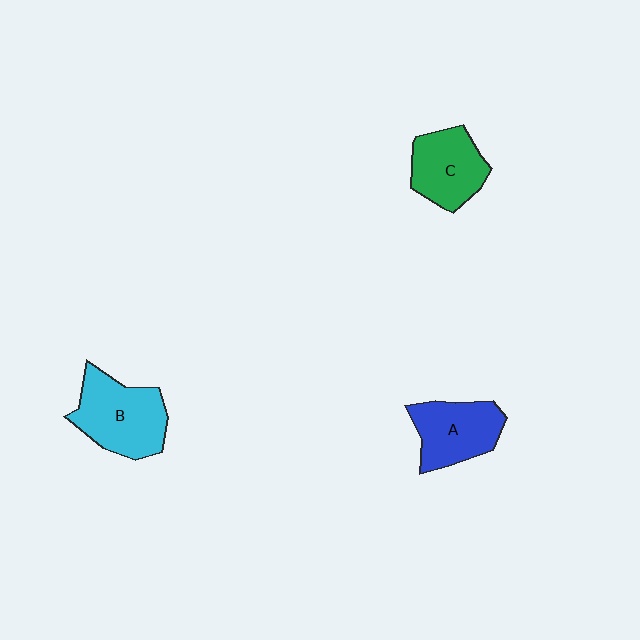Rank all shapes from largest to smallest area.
From largest to smallest: B (cyan), A (blue), C (green).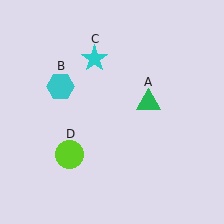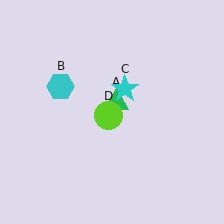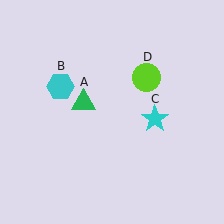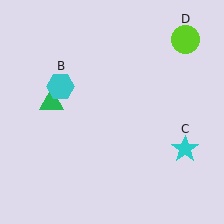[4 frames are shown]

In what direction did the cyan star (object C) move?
The cyan star (object C) moved down and to the right.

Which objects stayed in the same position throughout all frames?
Cyan hexagon (object B) remained stationary.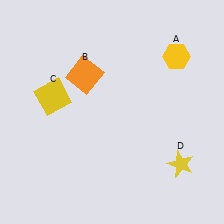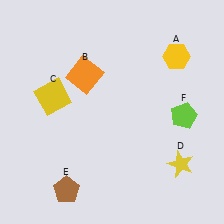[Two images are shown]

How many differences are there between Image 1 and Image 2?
There are 2 differences between the two images.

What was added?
A brown pentagon (E), a lime pentagon (F) were added in Image 2.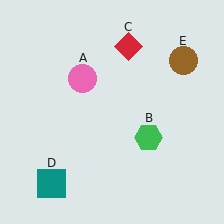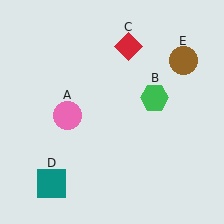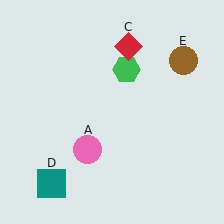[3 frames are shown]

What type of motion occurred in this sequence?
The pink circle (object A), green hexagon (object B) rotated counterclockwise around the center of the scene.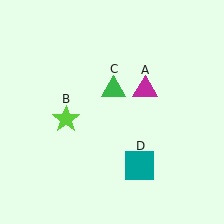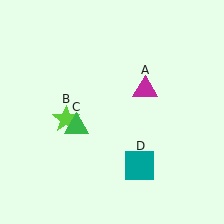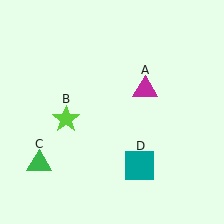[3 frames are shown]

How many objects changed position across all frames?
1 object changed position: green triangle (object C).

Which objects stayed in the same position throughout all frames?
Magenta triangle (object A) and lime star (object B) and teal square (object D) remained stationary.